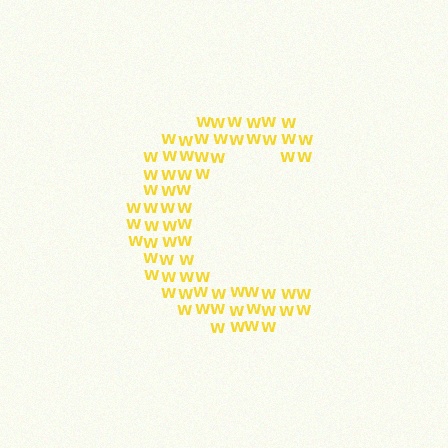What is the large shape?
The large shape is the letter C.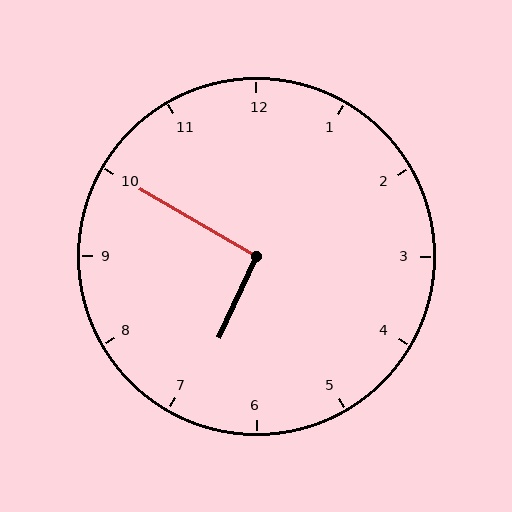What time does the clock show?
6:50.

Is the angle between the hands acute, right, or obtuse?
It is right.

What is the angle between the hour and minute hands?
Approximately 95 degrees.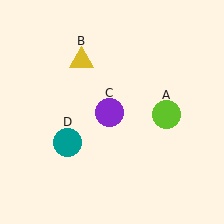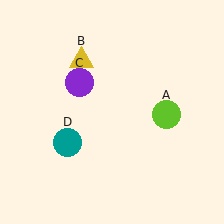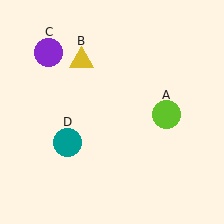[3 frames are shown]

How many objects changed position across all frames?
1 object changed position: purple circle (object C).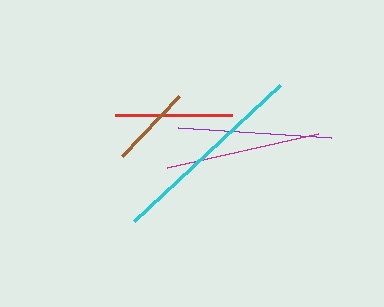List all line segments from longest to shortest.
From longest to shortest: cyan, magenta, purple, red, brown.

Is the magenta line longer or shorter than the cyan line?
The cyan line is longer than the magenta line.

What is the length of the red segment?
The red segment is approximately 117 pixels long.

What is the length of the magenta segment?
The magenta segment is approximately 155 pixels long.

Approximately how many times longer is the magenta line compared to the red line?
The magenta line is approximately 1.3 times the length of the red line.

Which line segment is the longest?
The cyan line is the longest at approximately 199 pixels.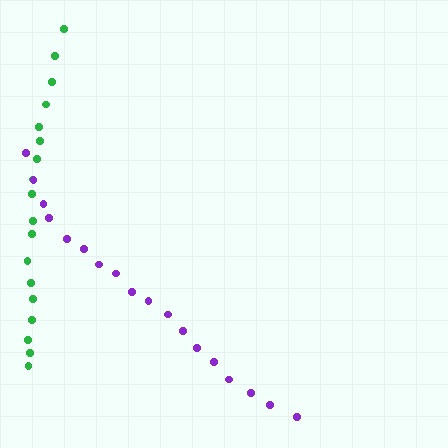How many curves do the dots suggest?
There are 2 distinct paths.